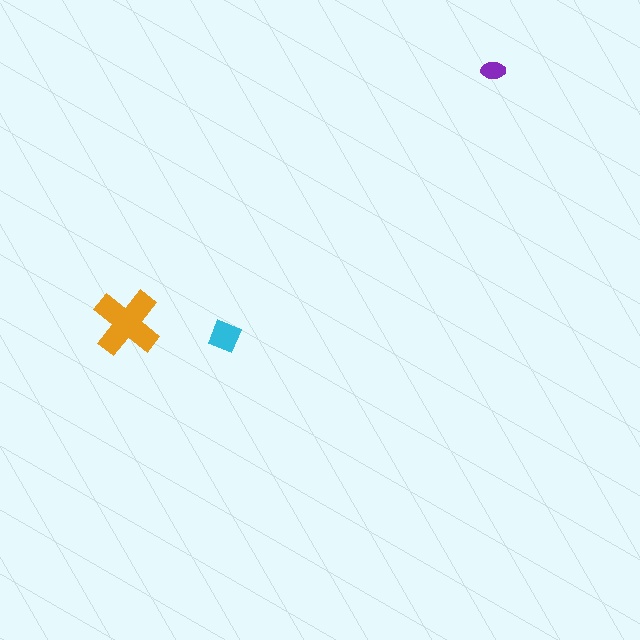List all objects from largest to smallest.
The orange cross, the cyan square, the purple ellipse.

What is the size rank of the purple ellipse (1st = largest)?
3rd.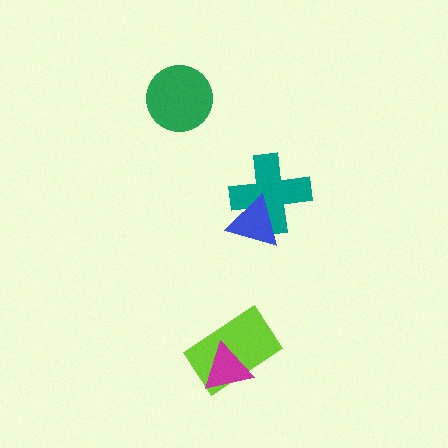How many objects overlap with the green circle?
0 objects overlap with the green circle.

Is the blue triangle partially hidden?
No, no other shape covers it.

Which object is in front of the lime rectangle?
The magenta triangle is in front of the lime rectangle.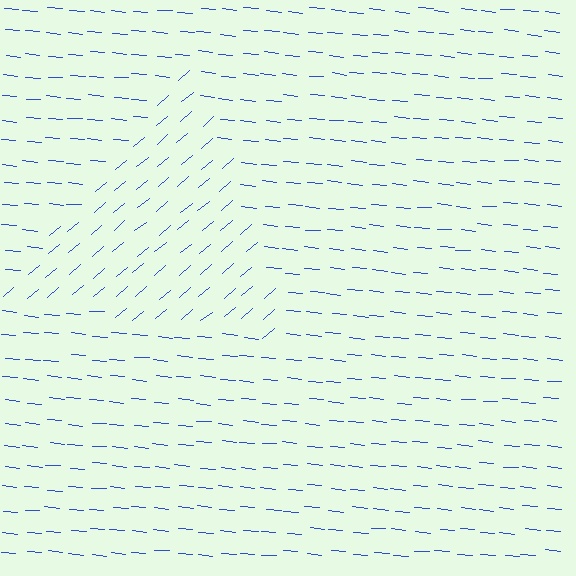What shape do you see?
I see a triangle.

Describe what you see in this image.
The image is filled with small blue line segments. A triangle region in the image has lines oriented differently from the surrounding lines, creating a visible texture boundary.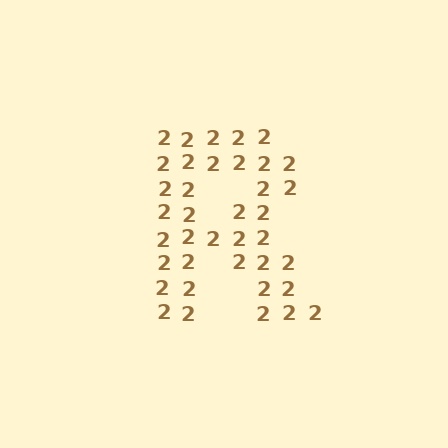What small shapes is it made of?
It is made of small digit 2's.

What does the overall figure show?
The overall figure shows the letter R.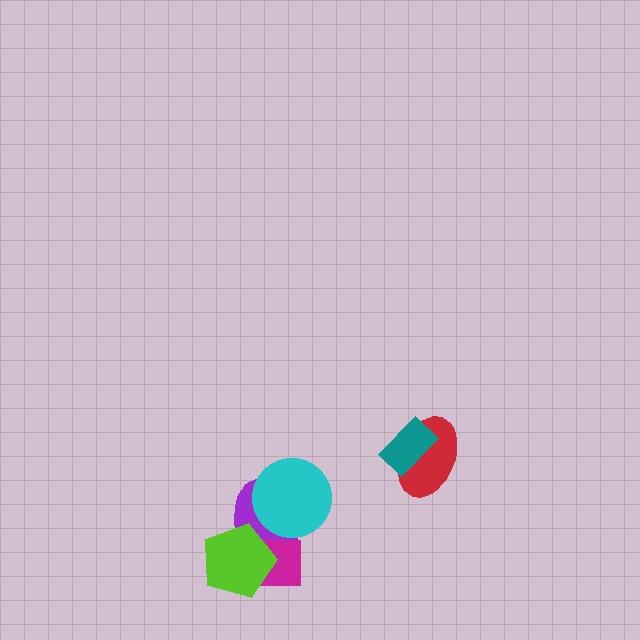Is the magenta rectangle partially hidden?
Yes, it is partially covered by another shape.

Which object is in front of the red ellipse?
The teal rectangle is in front of the red ellipse.